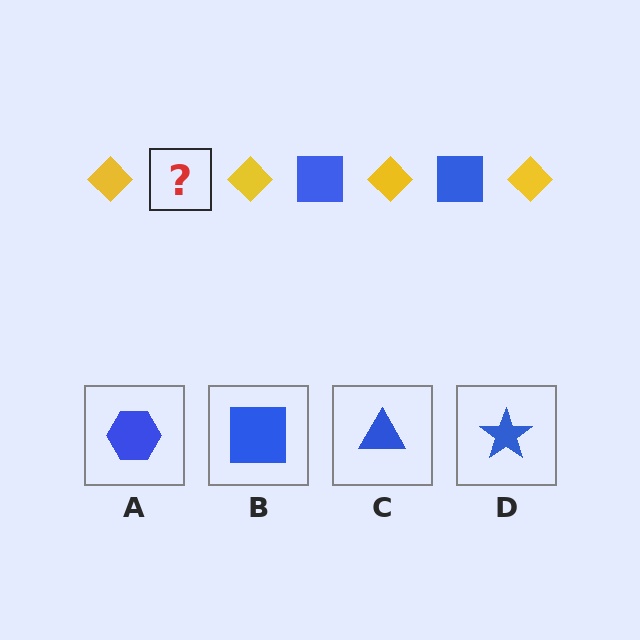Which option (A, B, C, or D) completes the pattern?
B.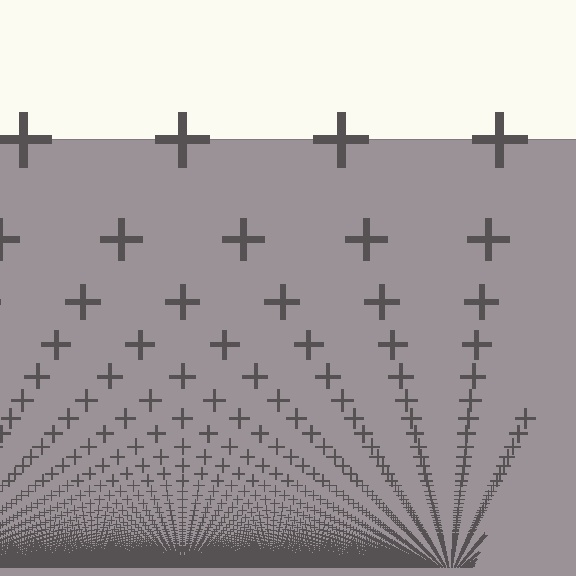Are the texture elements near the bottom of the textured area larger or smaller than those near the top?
Smaller. The gradient is inverted — elements near the bottom are smaller and denser.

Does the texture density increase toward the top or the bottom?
Density increases toward the bottom.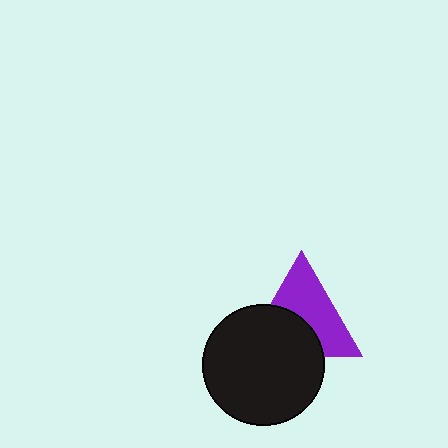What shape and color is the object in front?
The object in front is a black circle.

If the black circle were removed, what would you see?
You would see the complete purple triangle.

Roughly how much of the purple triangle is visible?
About half of it is visible (roughly 56%).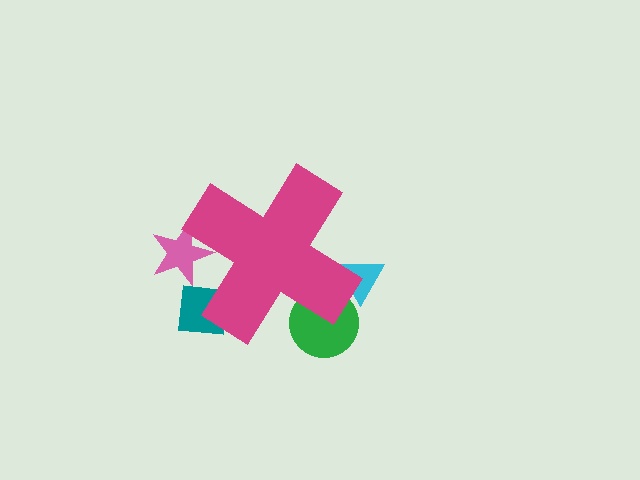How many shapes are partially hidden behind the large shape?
4 shapes are partially hidden.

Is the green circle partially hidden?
Yes, the green circle is partially hidden behind the magenta cross.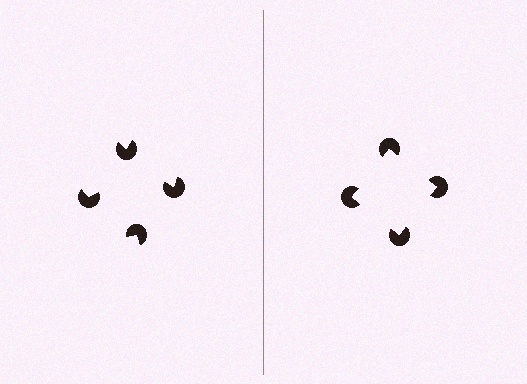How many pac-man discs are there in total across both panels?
8 — 4 on each side.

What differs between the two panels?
The pac-man discs are positioned identically on both sides; only the wedge orientations differ. On the right they align to a square; on the left they are misaligned.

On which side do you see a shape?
An illusory square appears on the right side. On the left side the wedge cuts are rotated, so no coherent shape forms.